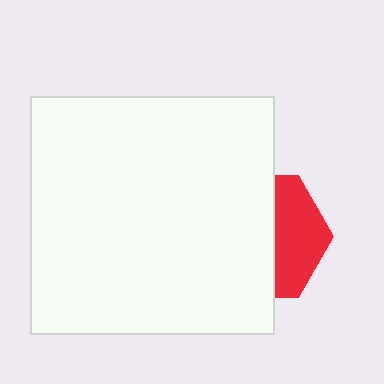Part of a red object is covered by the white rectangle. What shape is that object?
It is a hexagon.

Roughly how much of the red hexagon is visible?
A small part of it is visible (roughly 38%).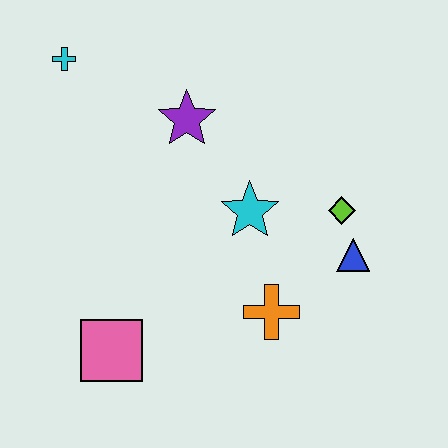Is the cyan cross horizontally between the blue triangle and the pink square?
No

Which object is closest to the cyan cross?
The purple star is closest to the cyan cross.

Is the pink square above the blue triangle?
No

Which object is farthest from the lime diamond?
The cyan cross is farthest from the lime diamond.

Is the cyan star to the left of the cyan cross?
No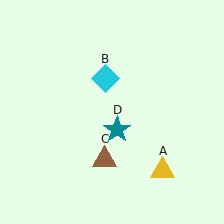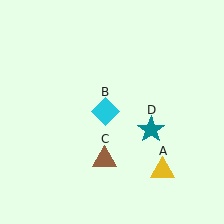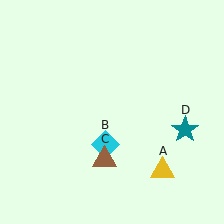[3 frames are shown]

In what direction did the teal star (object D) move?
The teal star (object D) moved right.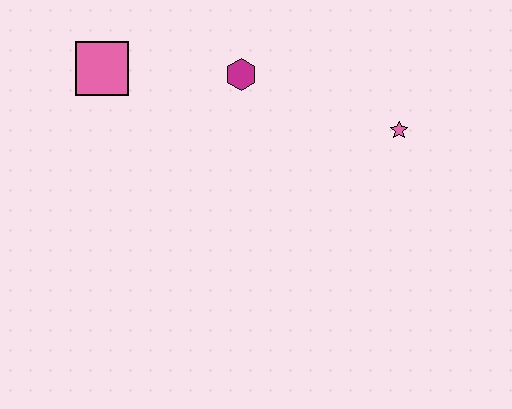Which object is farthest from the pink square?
The pink star is farthest from the pink square.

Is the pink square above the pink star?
Yes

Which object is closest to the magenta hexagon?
The pink square is closest to the magenta hexagon.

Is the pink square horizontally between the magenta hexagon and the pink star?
No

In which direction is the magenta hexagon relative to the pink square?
The magenta hexagon is to the right of the pink square.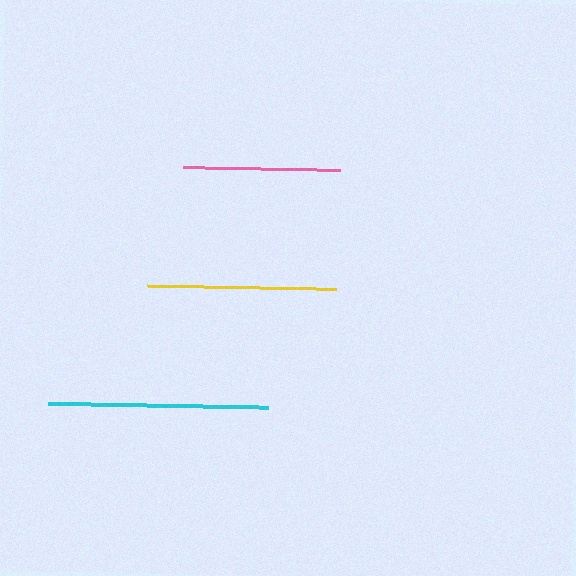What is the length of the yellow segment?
The yellow segment is approximately 189 pixels long.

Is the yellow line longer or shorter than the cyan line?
The cyan line is longer than the yellow line.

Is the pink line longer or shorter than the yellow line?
The yellow line is longer than the pink line.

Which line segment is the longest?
The cyan line is the longest at approximately 221 pixels.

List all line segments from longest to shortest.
From longest to shortest: cyan, yellow, pink.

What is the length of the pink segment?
The pink segment is approximately 156 pixels long.